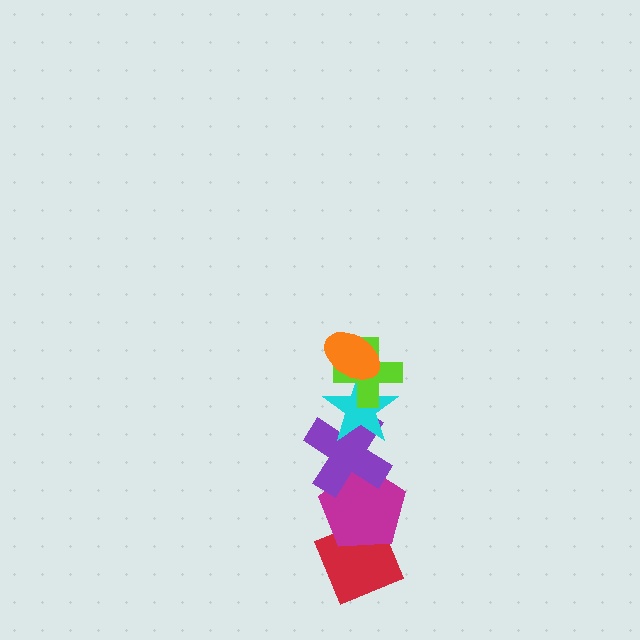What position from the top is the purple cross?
The purple cross is 4th from the top.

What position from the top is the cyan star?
The cyan star is 3rd from the top.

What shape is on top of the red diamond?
The magenta pentagon is on top of the red diamond.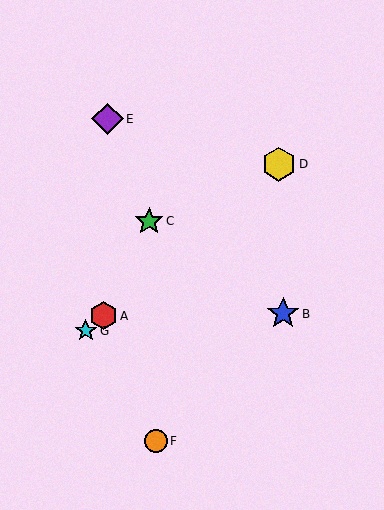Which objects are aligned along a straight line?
Objects A, D, G are aligned along a straight line.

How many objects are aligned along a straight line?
3 objects (A, D, G) are aligned along a straight line.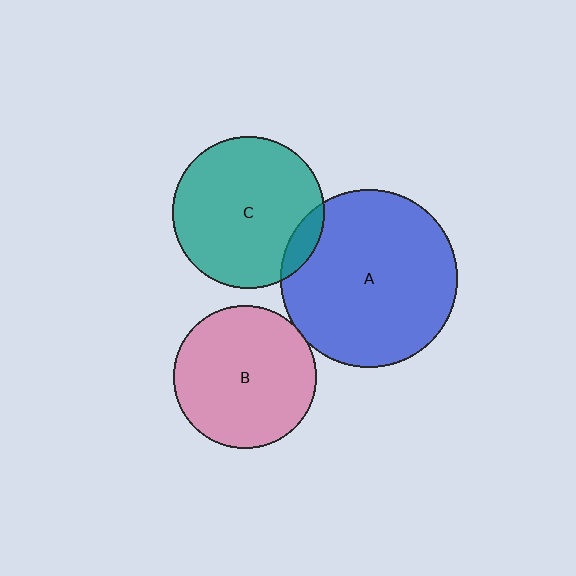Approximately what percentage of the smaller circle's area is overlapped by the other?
Approximately 5%.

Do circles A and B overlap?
Yes.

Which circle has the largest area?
Circle A (blue).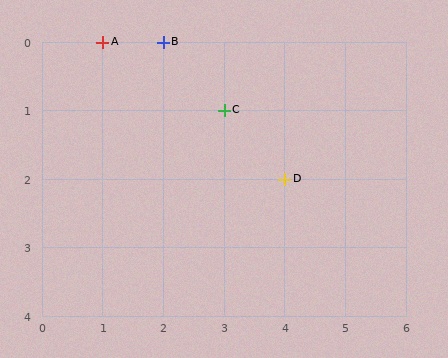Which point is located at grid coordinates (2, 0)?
Point B is at (2, 0).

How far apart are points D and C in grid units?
Points D and C are 1 column and 1 row apart (about 1.4 grid units diagonally).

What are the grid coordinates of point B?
Point B is at grid coordinates (2, 0).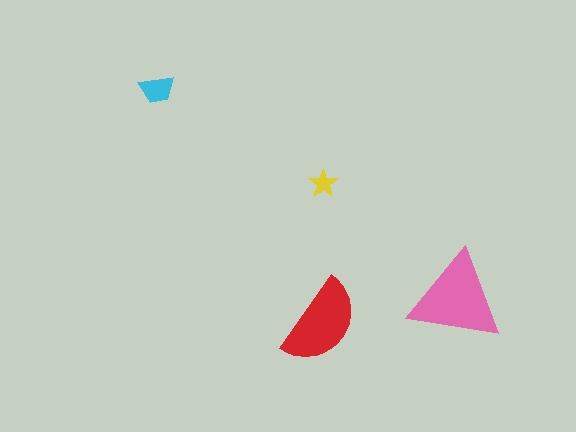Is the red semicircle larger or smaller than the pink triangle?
Smaller.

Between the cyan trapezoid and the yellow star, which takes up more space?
The cyan trapezoid.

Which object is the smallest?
The yellow star.